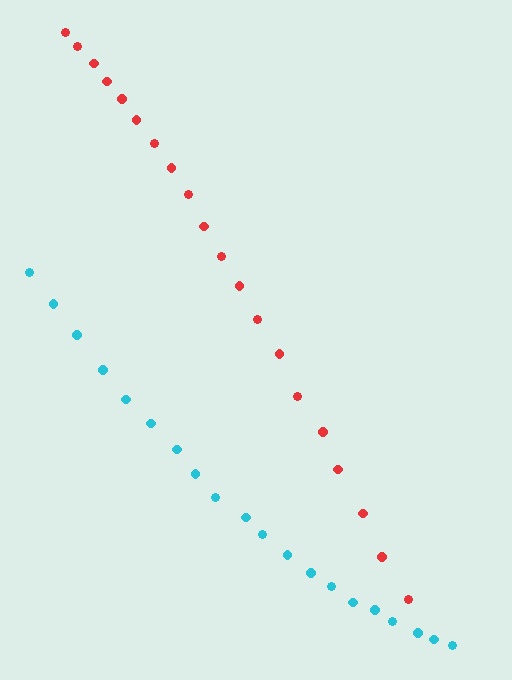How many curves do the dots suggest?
There are 2 distinct paths.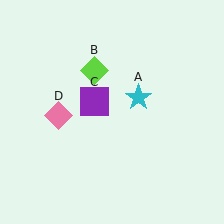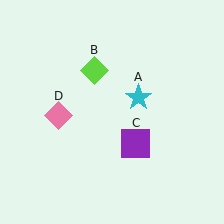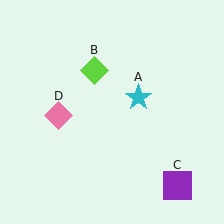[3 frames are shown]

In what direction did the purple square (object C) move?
The purple square (object C) moved down and to the right.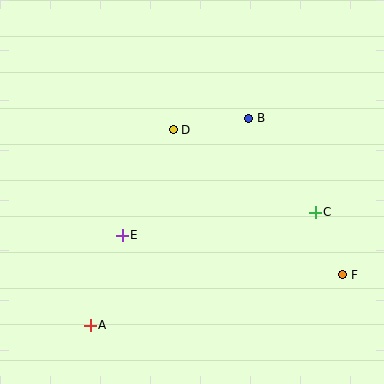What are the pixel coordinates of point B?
Point B is at (249, 118).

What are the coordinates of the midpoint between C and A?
The midpoint between C and A is at (203, 269).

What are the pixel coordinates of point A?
Point A is at (90, 325).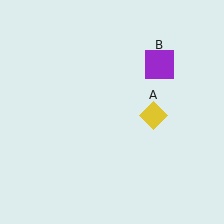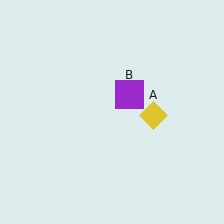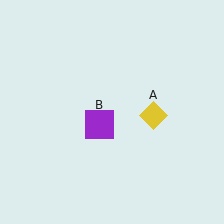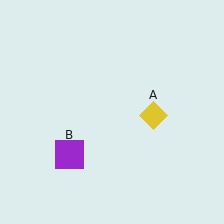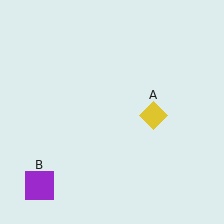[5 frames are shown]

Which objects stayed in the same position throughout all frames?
Yellow diamond (object A) remained stationary.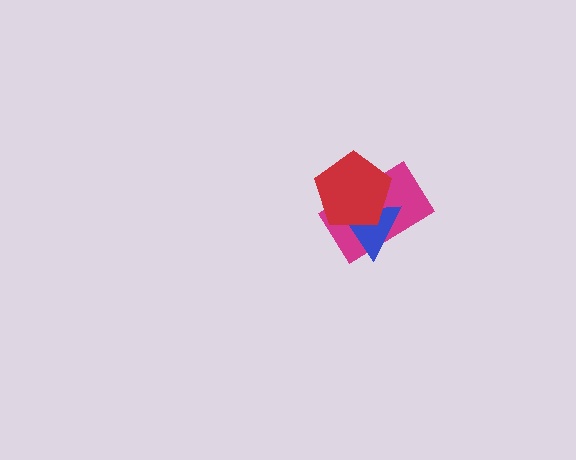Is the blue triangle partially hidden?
Yes, it is partially covered by another shape.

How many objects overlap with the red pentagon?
2 objects overlap with the red pentagon.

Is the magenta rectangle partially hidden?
Yes, it is partially covered by another shape.